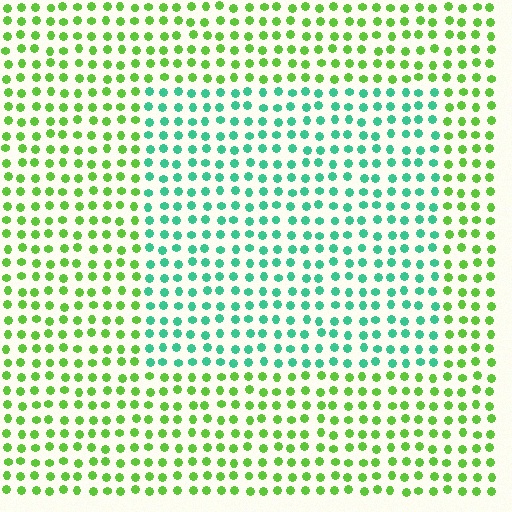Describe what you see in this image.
The image is filled with small lime elements in a uniform arrangement. A rectangle-shaped region is visible where the elements are tinted to a slightly different hue, forming a subtle color boundary.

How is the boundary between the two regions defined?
The boundary is defined purely by a slight shift in hue (about 52 degrees). Spacing, size, and orientation are identical on both sides.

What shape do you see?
I see a rectangle.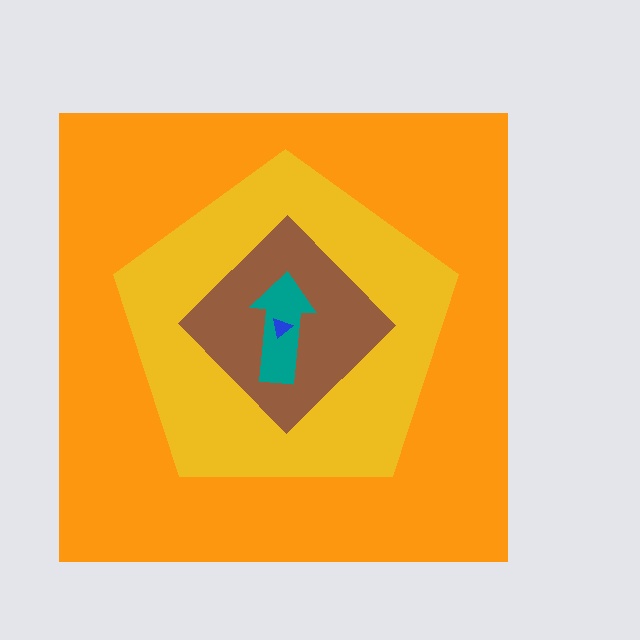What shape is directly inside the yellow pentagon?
The brown diamond.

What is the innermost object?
The blue triangle.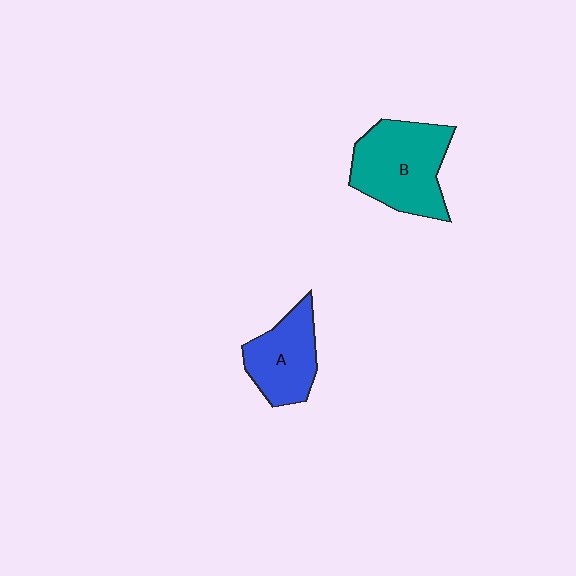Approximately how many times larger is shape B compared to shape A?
Approximately 1.4 times.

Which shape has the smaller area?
Shape A (blue).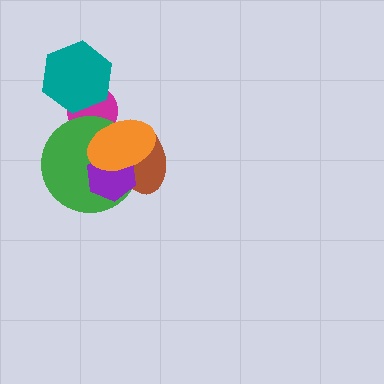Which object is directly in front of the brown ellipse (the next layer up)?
The purple hexagon is directly in front of the brown ellipse.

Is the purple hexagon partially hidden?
Yes, it is partially covered by another shape.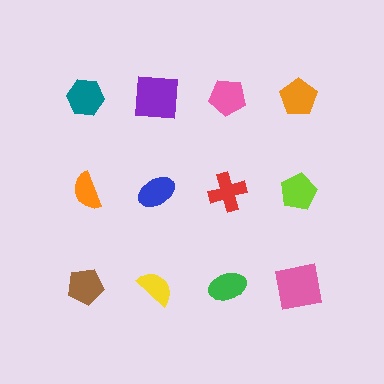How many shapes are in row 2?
4 shapes.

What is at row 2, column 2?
A blue ellipse.